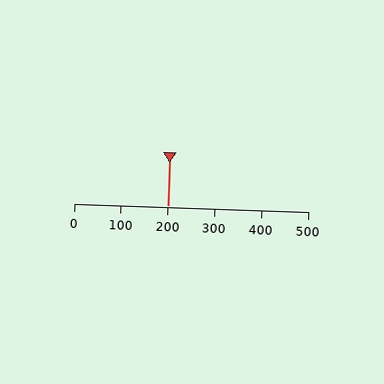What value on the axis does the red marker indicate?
The marker indicates approximately 200.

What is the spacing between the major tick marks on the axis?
The major ticks are spaced 100 apart.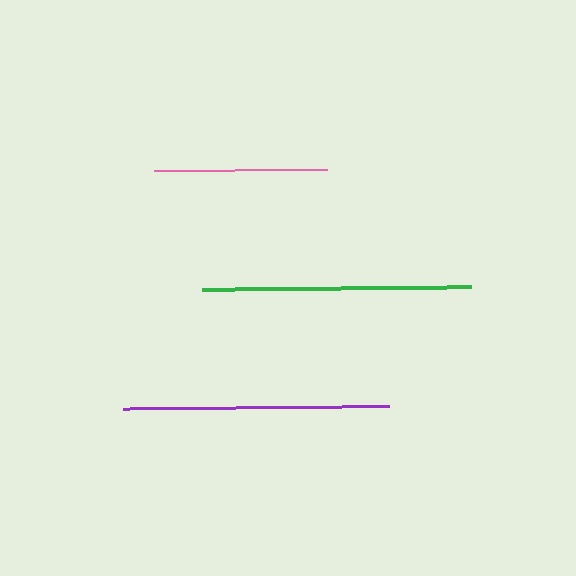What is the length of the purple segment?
The purple segment is approximately 266 pixels long.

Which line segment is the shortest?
The pink line is the shortest at approximately 173 pixels.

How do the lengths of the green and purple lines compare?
The green and purple lines are approximately the same length.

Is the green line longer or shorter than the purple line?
The green line is longer than the purple line.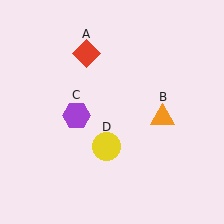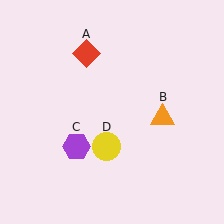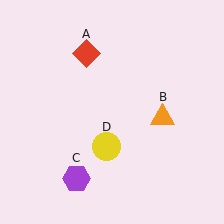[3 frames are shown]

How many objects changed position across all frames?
1 object changed position: purple hexagon (object C).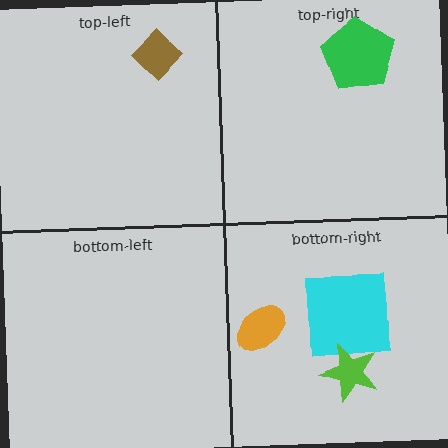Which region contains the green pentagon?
The top-right region.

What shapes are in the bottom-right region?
The cyan square, the orange ellipse, the lime star.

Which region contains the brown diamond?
The top-left region.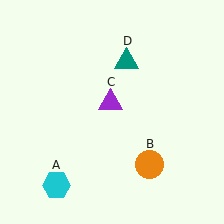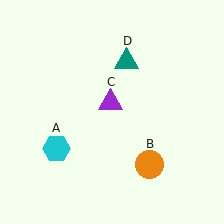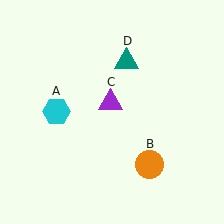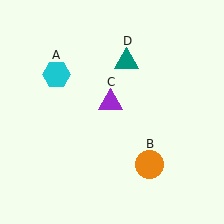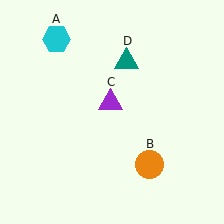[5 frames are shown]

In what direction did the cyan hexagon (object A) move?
The cyan hexagon (object A) moved up.